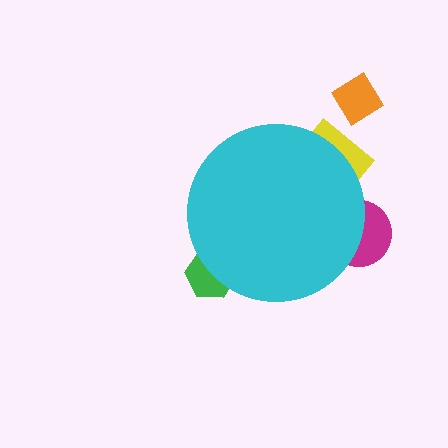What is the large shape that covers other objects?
A cyan circle.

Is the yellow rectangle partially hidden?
Yes, the yellow rectangle is partially hidden behind the cyan circle.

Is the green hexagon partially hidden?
Yes, the green hexagon is partially hidden behind the cyan circle.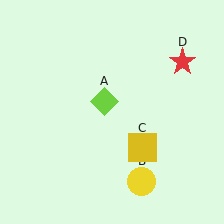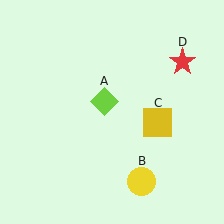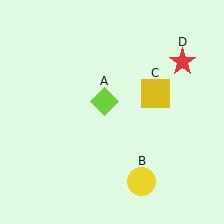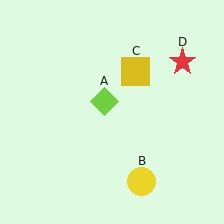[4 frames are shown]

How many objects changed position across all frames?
1 object changed position: yellow square (object C).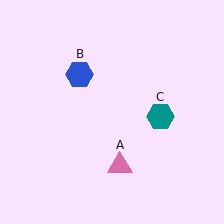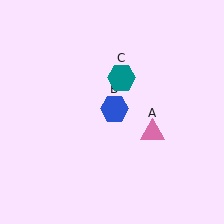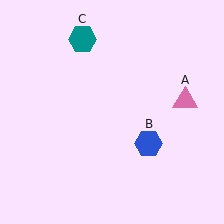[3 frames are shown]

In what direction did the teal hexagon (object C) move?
The teal hexagon (object C) moved up and to the left.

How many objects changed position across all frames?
3 objects changed position: pink triangle (object A), blue hexagon (object B), teal hexagon (object C).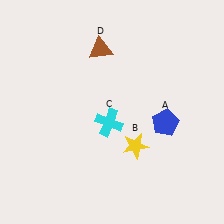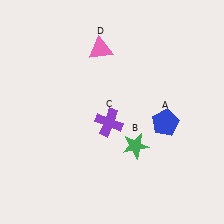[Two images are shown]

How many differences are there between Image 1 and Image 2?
There are 3 differences between the two images.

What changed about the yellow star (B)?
In Image 1, B is yellow. In Image 2, it changed to green.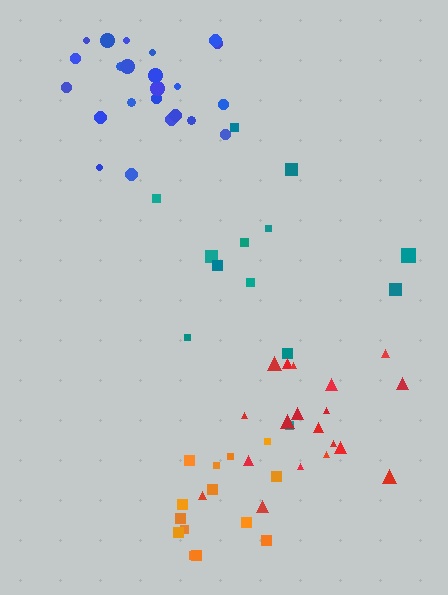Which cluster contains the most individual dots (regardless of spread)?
Blue (23).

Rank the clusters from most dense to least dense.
blue, orange, red, teal.